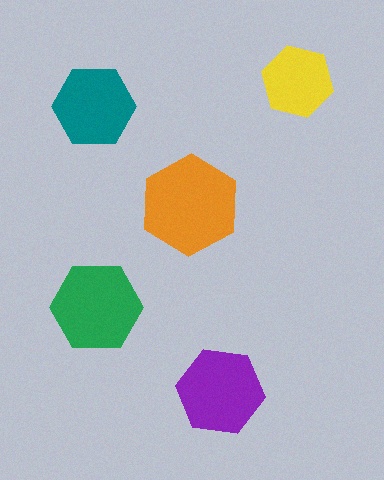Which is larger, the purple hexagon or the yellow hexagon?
The purple one.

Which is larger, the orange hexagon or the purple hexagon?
The orange one.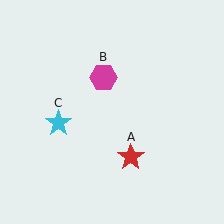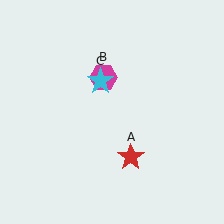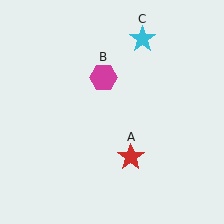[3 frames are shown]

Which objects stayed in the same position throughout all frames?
Red star (object A) and magenta hexagon (object B) remained stationary.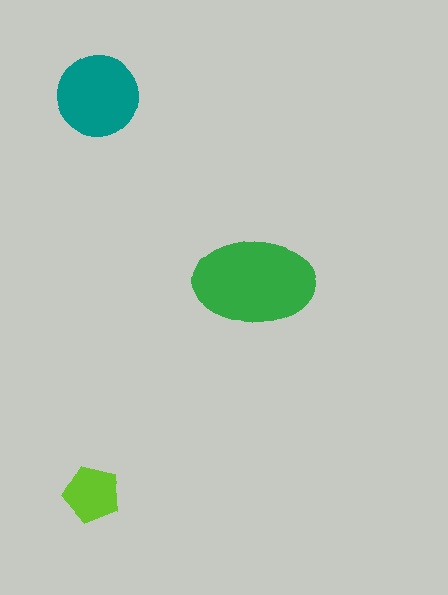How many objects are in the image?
There are 3 objects in the image.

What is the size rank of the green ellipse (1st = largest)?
1st.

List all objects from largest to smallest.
The green ellipse, the teal circle, the lime pentagon.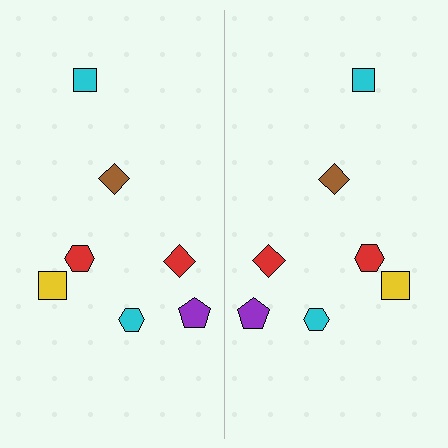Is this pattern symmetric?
Yes, this pattern has bilateral (reflection) symmetry.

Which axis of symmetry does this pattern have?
The pattern has a vertical axis of symmetry running through the center of the image.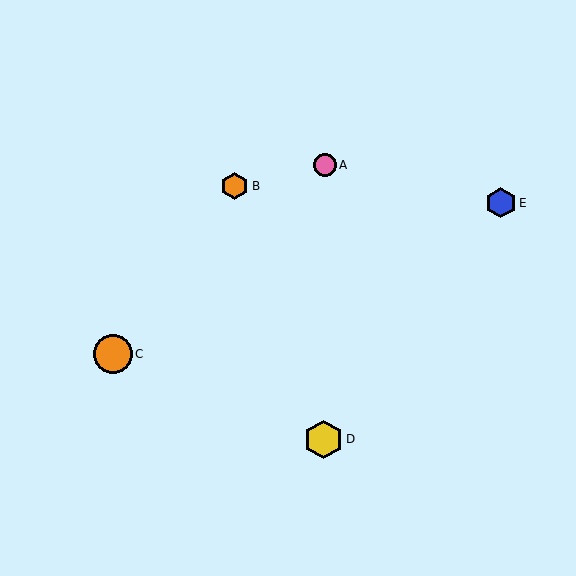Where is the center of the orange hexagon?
The center of the orange hexagon is at (235, 186).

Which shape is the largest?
The yellow hexagon (labeled D) is the largest.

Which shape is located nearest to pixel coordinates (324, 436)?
The yellow hexagon (labeled D) at (323, 439) is nearest to that location.